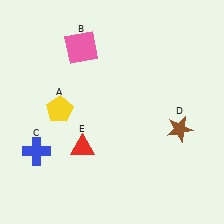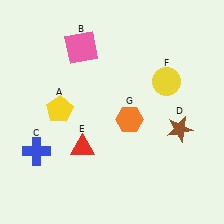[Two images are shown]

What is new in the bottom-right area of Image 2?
An orange hexagon (G) was added in the bottom-right area of Image 2.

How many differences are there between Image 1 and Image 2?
There are 2 differences between the two images.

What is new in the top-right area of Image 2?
A yellow circle (F) was added in the top-right area of Image 2.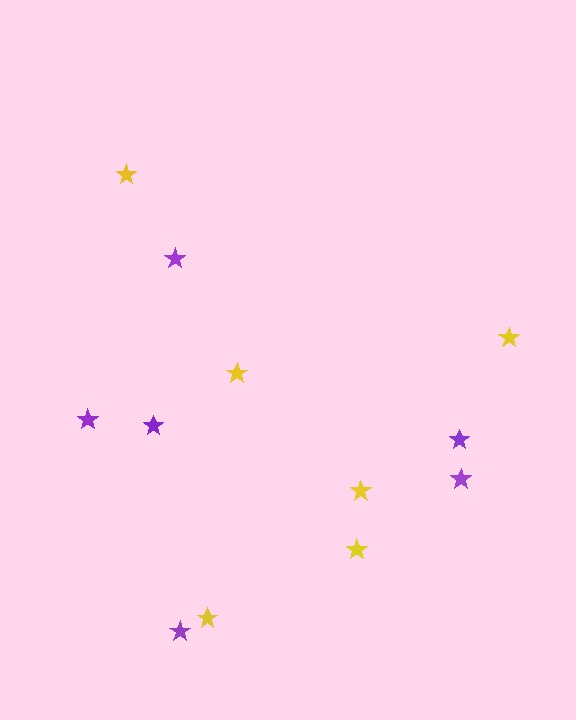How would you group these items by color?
There are 2 groups: one group of yellow stars (6) and one group of purple stars (6).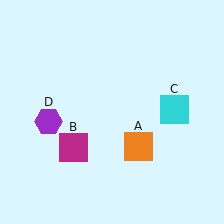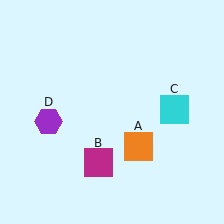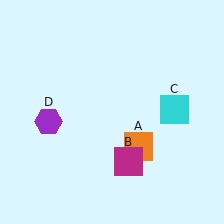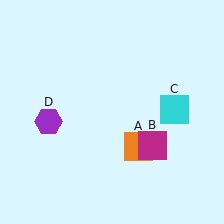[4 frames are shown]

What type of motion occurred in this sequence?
The magenta square (object B) rotated counterclockwise around the center of the scene.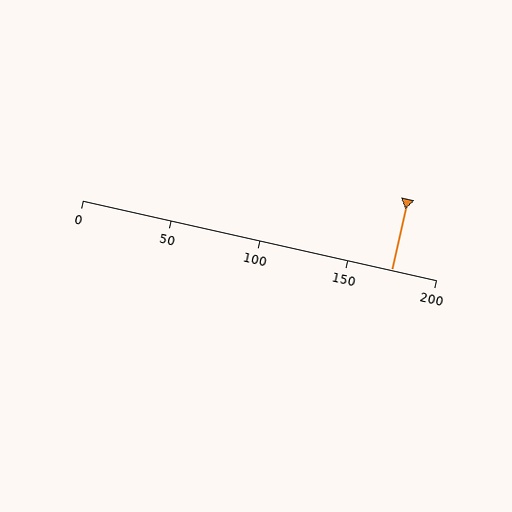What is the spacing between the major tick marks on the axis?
The major ticks are spaced 50 apart.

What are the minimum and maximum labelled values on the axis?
The axis runs from 0 to 200.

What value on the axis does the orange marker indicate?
The marker indicates approximately 175.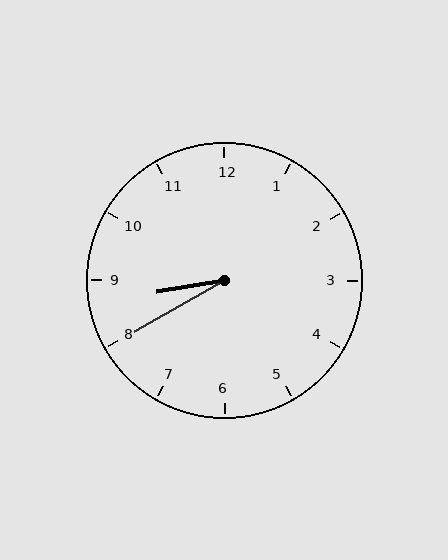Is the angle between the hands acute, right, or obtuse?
It is acute.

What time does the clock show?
8:40.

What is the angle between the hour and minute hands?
Approximately 20 degrees.